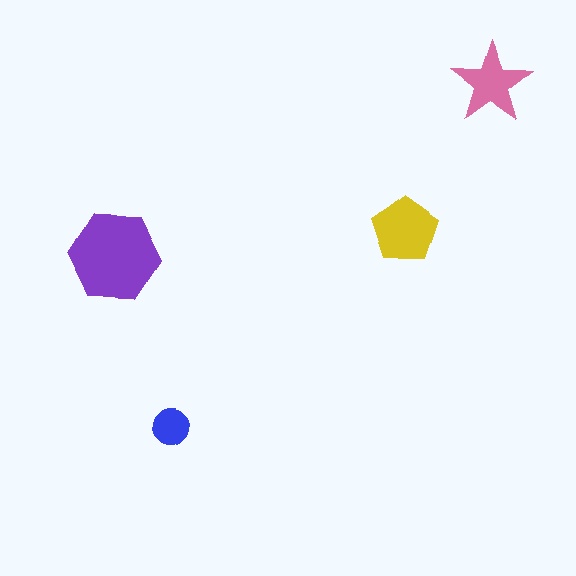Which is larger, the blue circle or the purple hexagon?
The purple hexagon.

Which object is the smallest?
The blue circle.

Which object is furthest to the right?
The pink star is rightmost.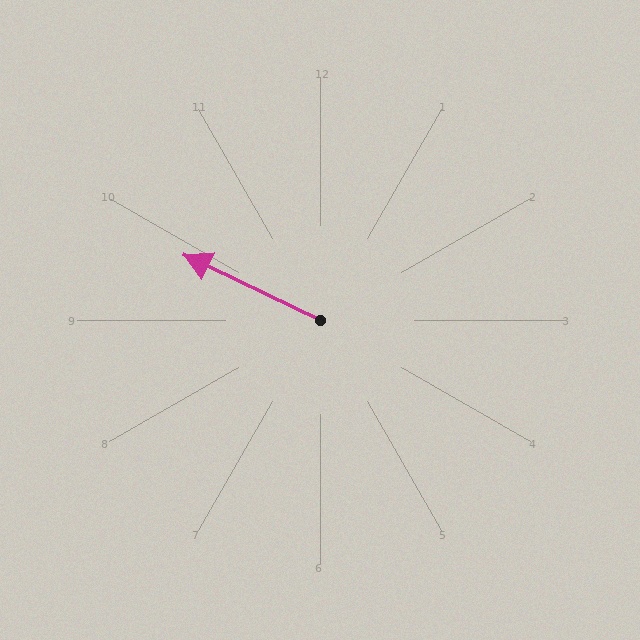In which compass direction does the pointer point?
Northwest.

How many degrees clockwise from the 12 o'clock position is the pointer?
Approximately 296 degrees.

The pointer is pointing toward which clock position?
Roughly 10 o'clock.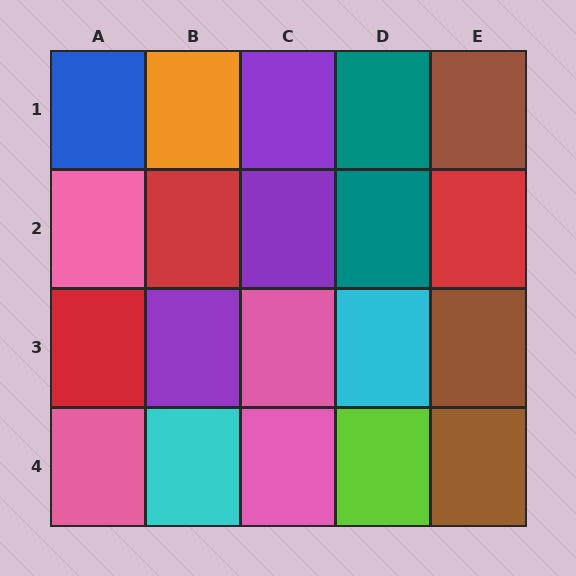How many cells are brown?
3 cells are brown.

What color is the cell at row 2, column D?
Teal.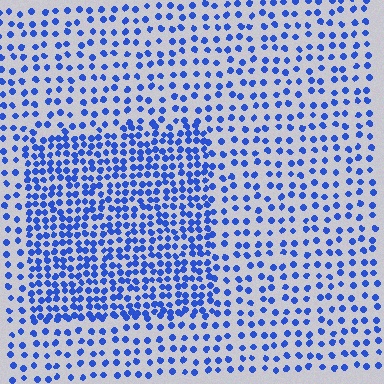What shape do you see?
I see a rectangle.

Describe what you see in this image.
The image contains small blue elements arranged at two different densities. A rectangle-shaped region is visible where the elements are more densely packed than the surrounding area.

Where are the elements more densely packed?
The elements are more densely packed inside the rectangle boundary.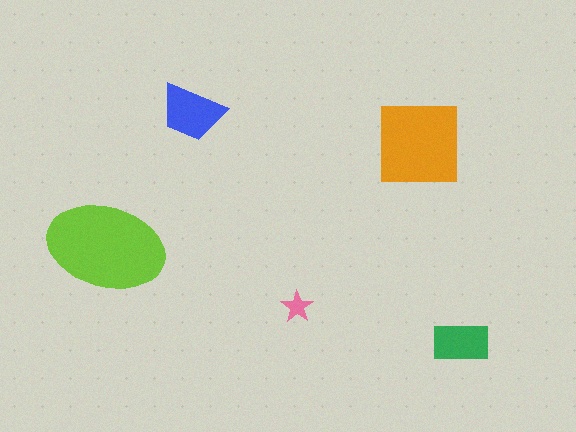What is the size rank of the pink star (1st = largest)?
5th.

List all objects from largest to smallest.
The lime ellipse, the orange square, the blue trapezoid, the green rectangle, the pink star.